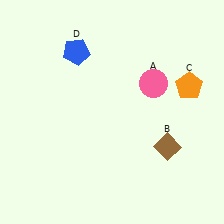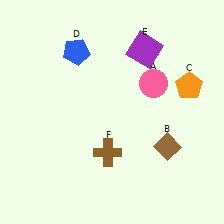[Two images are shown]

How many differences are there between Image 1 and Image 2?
There are 2 differences between the two images.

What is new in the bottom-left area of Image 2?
A brown cross (F) was added in the bottom-left area of Image 2.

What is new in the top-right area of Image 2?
A purple square (E) was added in the top-right area of Image 2.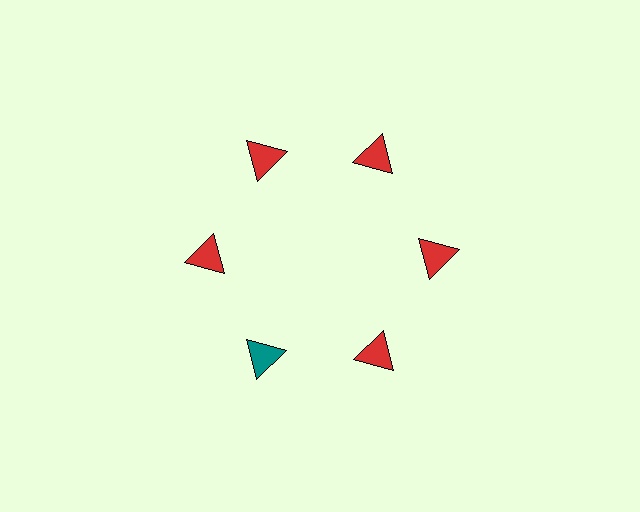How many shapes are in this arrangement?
There are 6 shapes arranged in a ring pattern.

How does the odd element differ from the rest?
It has a different color: teal instead of red.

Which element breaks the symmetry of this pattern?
The teal triangle at roughly the 7 o'clock position breaks the symmetry. All other shapes are red triangles.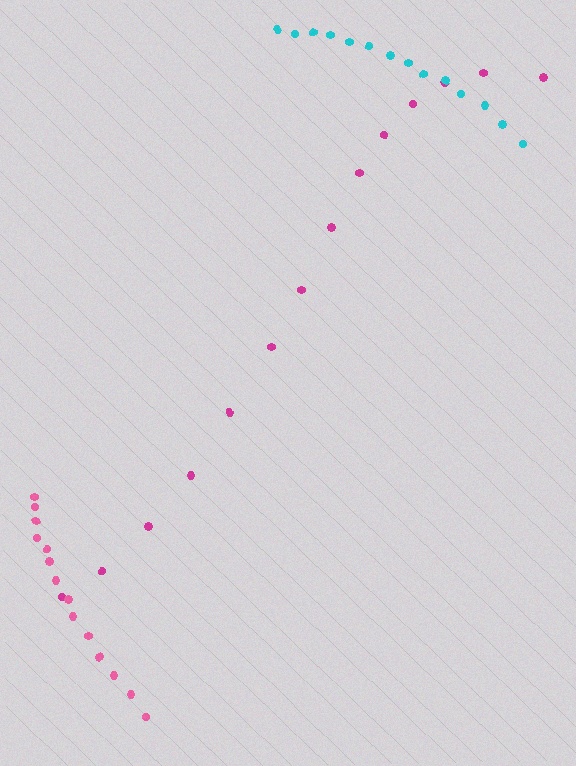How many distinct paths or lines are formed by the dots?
There are 3 distinct paths.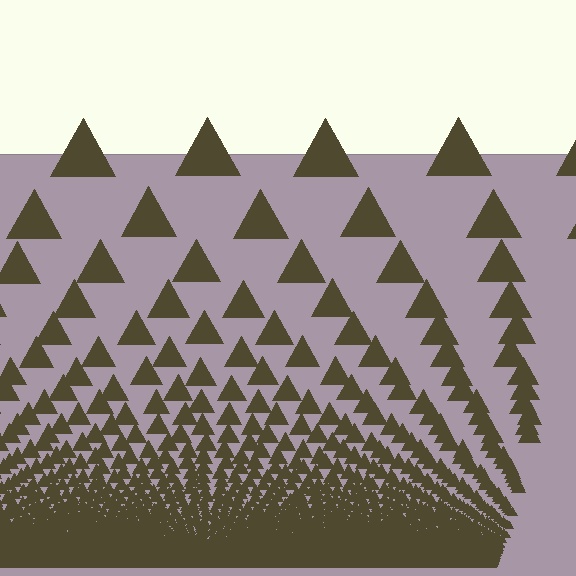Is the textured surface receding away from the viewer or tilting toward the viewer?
The surface appears to tilt toward the viewer. Texture elements get larger and sparser toward the top.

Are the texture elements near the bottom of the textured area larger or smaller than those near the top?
Smaller. The gradient is inverted — elements near the bottom are smaller and denser.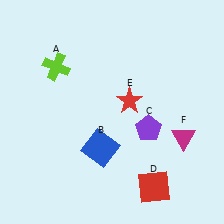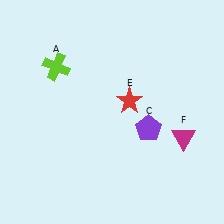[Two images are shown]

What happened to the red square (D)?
The red square (D) was removed in Image 2. It was in the bottom-right area of Image 1.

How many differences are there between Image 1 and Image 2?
There are 2 differences between the two images.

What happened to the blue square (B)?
The blue square (B) was removed in Image 2. It was in the bottom-left area of Image 1.